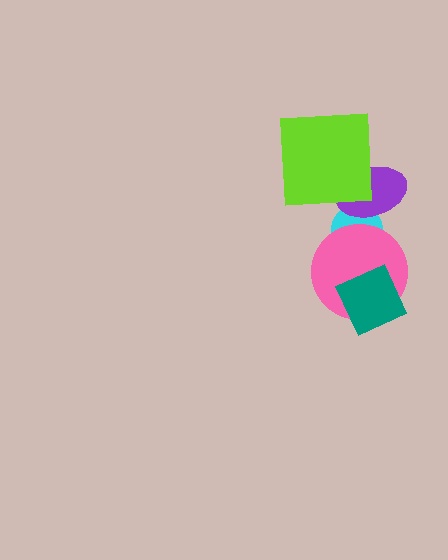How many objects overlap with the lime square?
1 object overlaps with the lime square.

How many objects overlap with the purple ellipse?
2 objects overlap with the purple ellipse.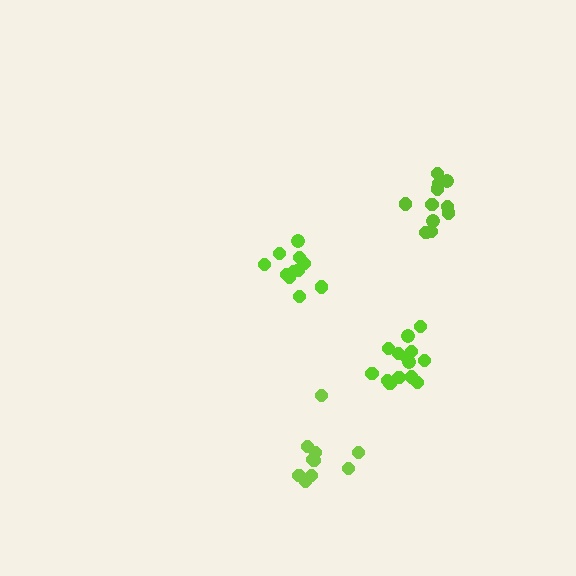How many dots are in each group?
Group 1: 11 dots, Group 2: 14 dots, Group 3: 11 dots, Group 4: 10 dots (46 total).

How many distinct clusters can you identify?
There are 4 distinct clusters.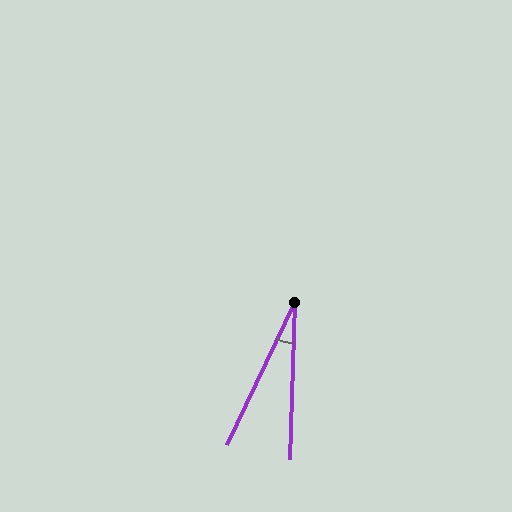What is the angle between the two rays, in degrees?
Approximately 24 degrees.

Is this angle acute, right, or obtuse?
It is acute.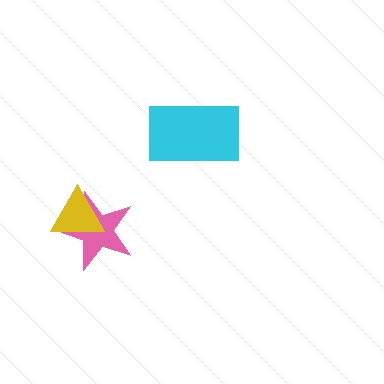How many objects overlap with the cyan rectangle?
0 objects overlap with the cyan rectangle.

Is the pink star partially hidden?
Yes, it is partially covered by another shape.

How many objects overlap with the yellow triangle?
1 object overlaps with the yellow triangle.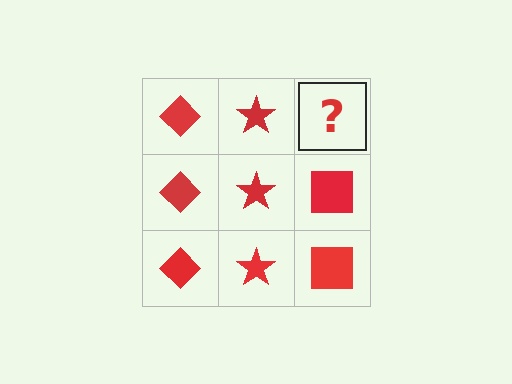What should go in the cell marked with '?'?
The missing cell should contain a red square.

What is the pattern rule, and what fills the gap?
The rule is that each column has a consistent shape. The gap should be filled with a red square.